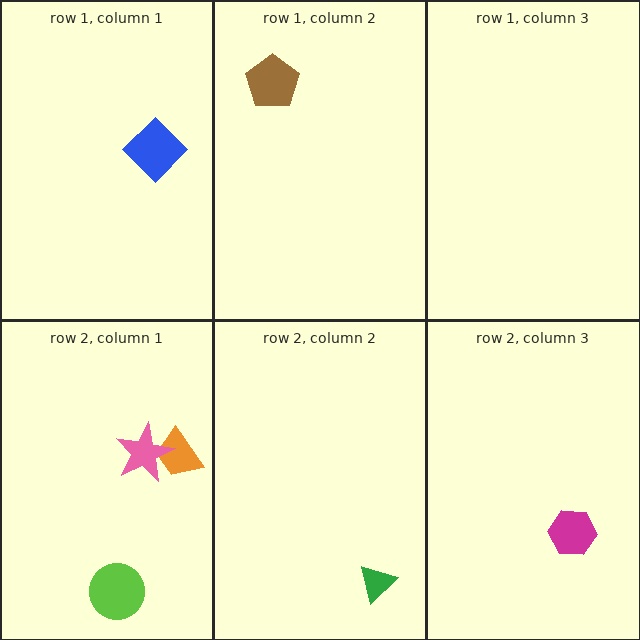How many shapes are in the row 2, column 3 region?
1.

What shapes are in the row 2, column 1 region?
The orange trapezoid, the pink star, the lime circle.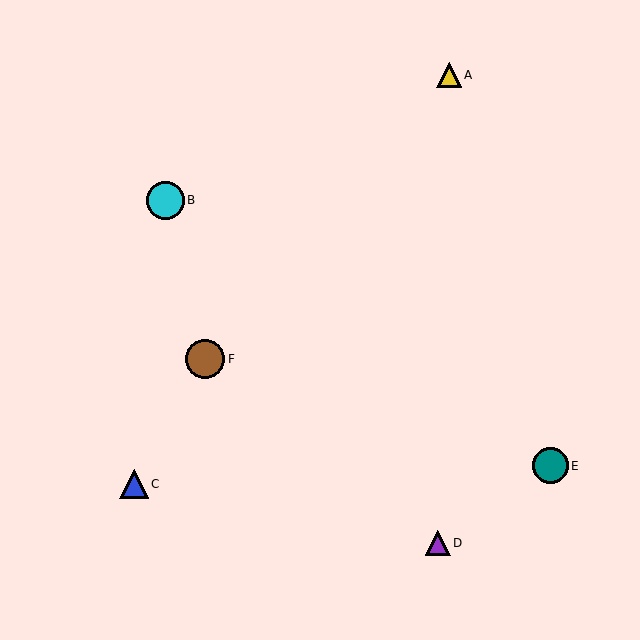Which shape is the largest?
The brown circle (labeled F) is the largest.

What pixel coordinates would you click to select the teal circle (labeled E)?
Click at (550, 466) to select the teal circle E.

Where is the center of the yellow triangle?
The center of the yellow triangle is at (449, 75).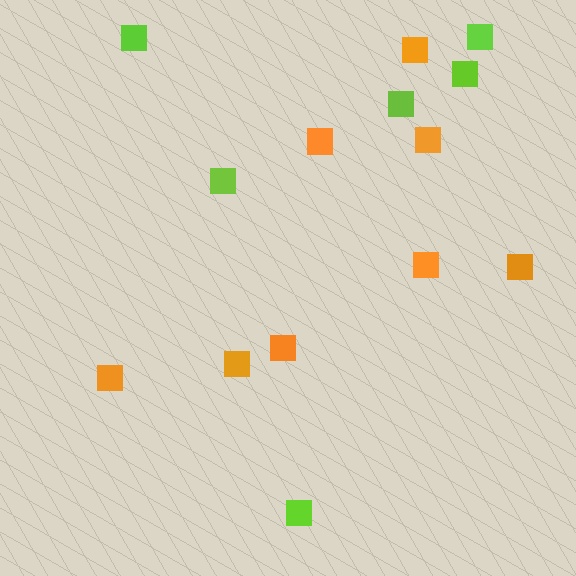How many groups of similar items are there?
There are 2 groups: one group of orange squares (8) and one group of lime squares (6).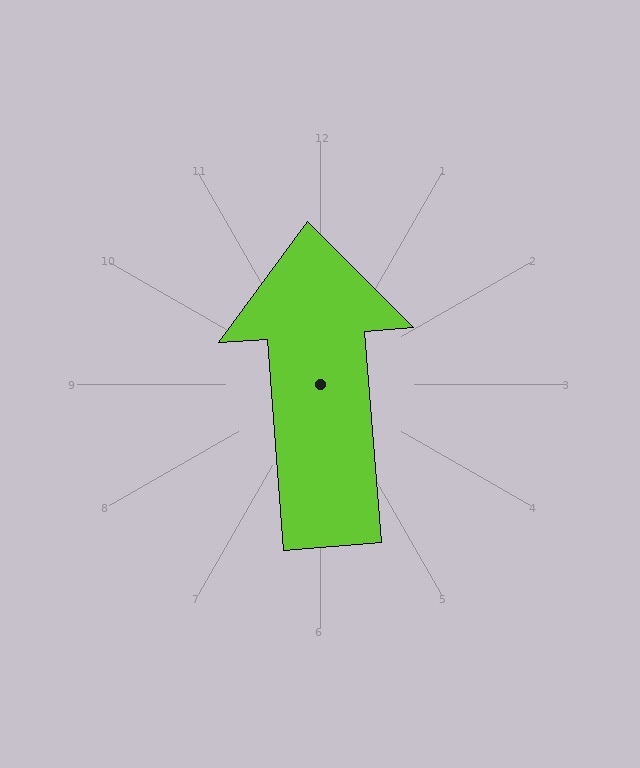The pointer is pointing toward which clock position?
Roughly 12 o'clock.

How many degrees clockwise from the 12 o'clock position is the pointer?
Approximately 356 degrees.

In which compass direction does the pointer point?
North.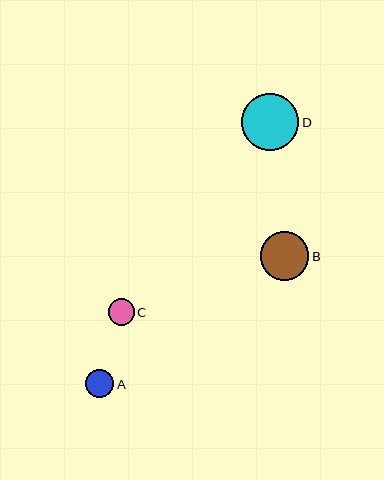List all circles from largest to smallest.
From largest to smallest: D, B, A, C.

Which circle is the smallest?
Circle C is the smallest with a size of approximately 26 pixels.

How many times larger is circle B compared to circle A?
Circle B is approximately 1.8 times the size of circle A.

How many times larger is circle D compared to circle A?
Circle D is approximately 2.0 times the size of circle A.